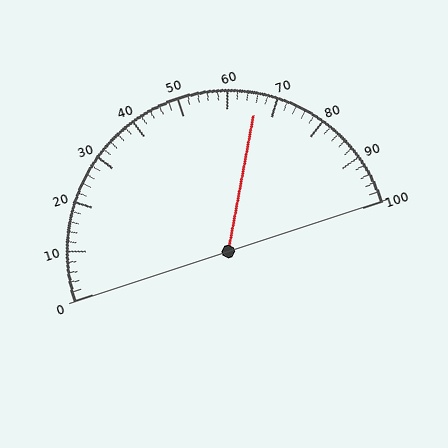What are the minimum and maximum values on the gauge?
The gauge ranges from 0 to 100.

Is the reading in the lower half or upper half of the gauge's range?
The reading is in the upper half of the range (0 to 100).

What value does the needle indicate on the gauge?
The needle indicates approximately 66.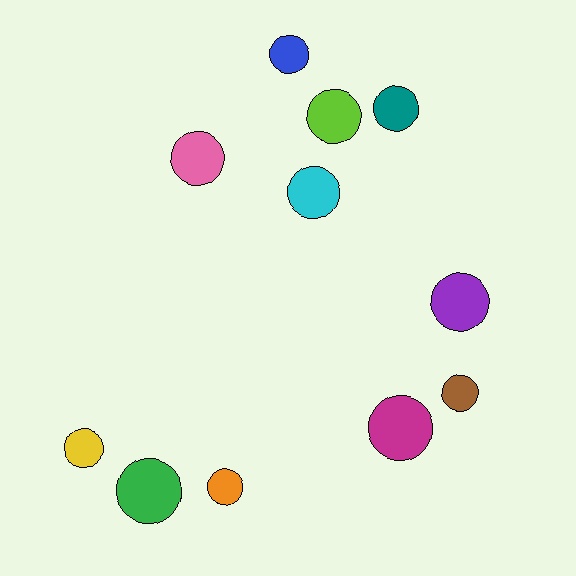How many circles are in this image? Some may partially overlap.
There are 11 circles.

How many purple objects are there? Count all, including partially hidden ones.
There is 1 purple object.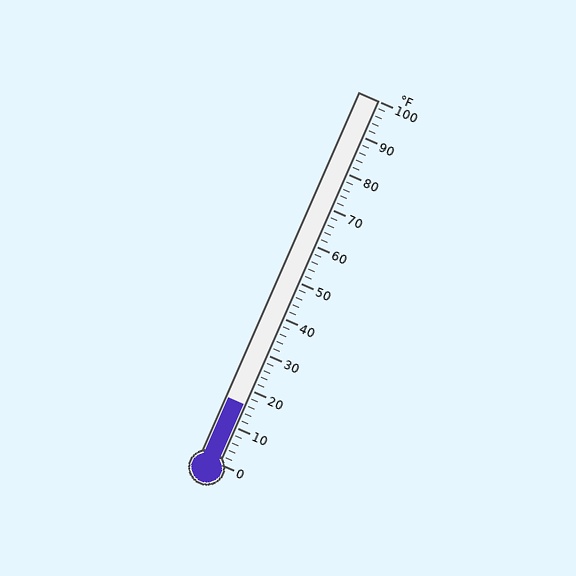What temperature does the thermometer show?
The thermometer shows approximately 16°F.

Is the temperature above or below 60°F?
The temperature is below 60°F.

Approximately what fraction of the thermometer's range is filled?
The thermometer is filled to approximately 15% of its range.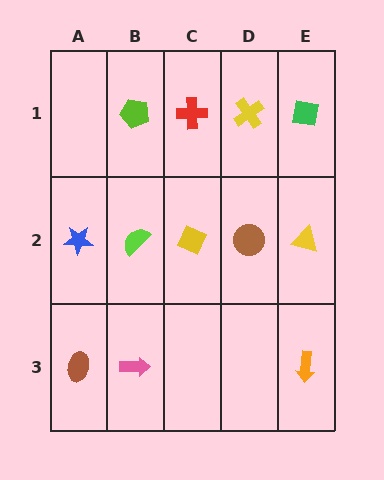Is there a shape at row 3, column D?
No, that cell is empty.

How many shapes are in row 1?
4 shapes.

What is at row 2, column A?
A blue star.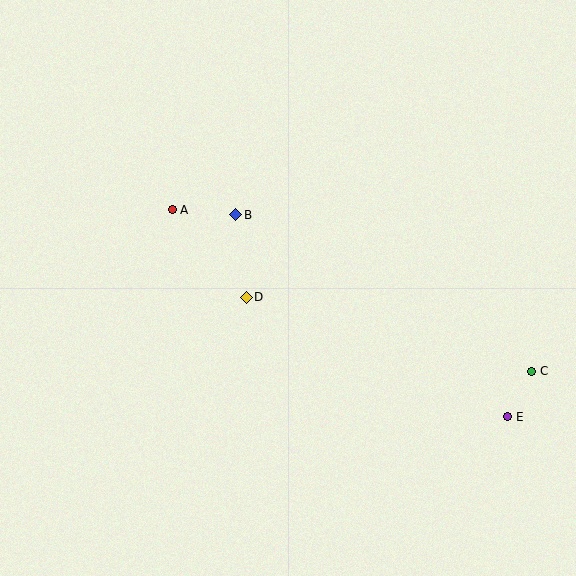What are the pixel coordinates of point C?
Point C is at (532, 371).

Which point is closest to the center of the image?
Point D at (246, 297) is closest to the center.